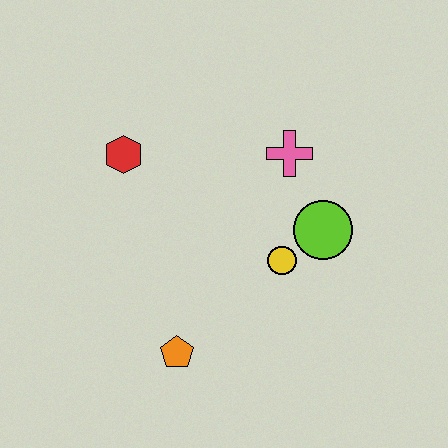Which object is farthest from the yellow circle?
The red hexagon is farthest from the yellow circle.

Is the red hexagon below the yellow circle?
No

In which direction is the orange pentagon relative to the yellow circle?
The orange pentagon is to the left of the yellow circle.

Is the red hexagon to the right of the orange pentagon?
No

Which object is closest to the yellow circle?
The lime circle is closest to the yellow circle.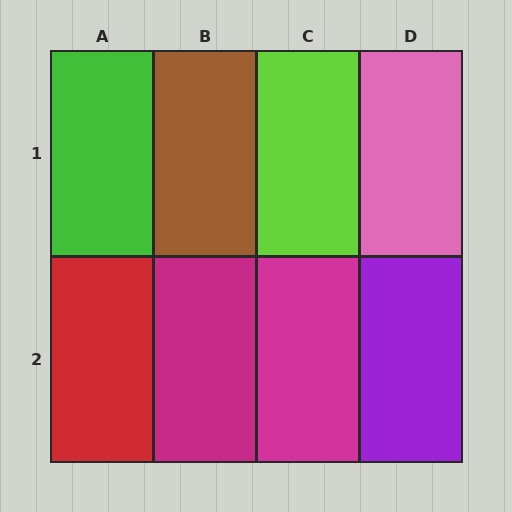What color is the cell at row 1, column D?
Pink.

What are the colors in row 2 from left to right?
Red, magenta, magenta, purple.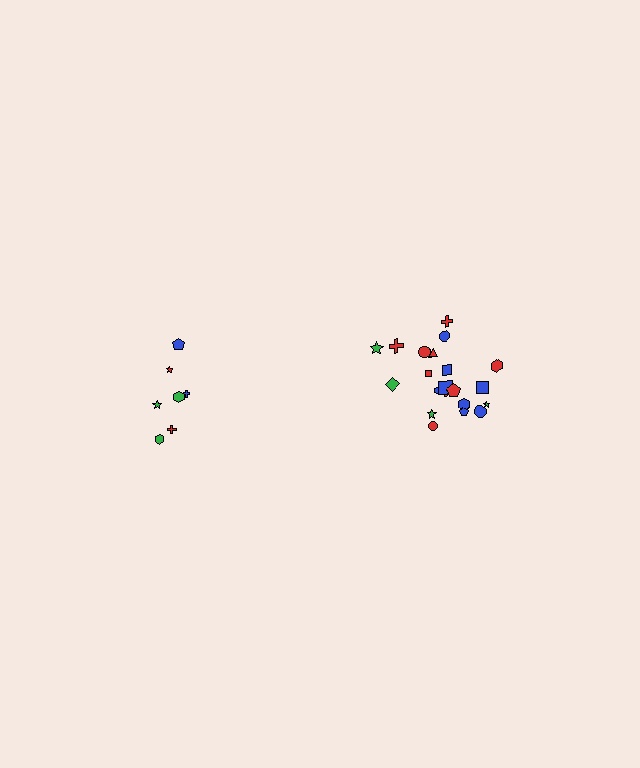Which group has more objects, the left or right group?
The right group.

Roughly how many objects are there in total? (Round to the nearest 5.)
Roughly 30 objects in total.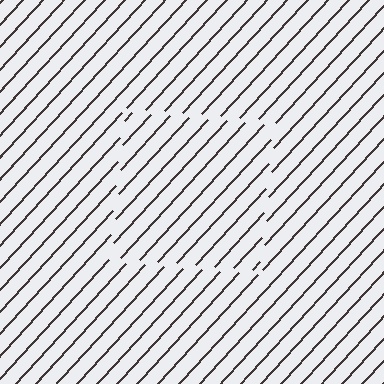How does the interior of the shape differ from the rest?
The interior of the shape contains the same grating, shifted by half a period — the contour is defined by the phase discontinuity where line-ends from the inner and outer gratings abut.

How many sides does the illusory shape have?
4 sides — the line-ends trace a square.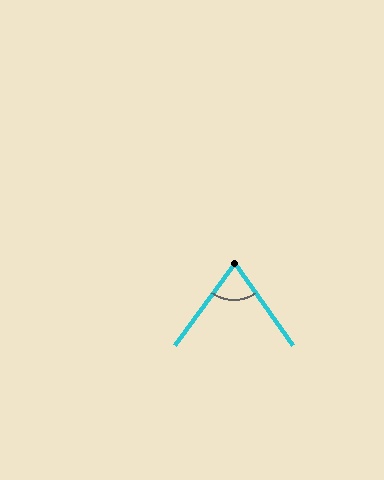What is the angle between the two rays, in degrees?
Approximately 71 degrees.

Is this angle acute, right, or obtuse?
It is acute.